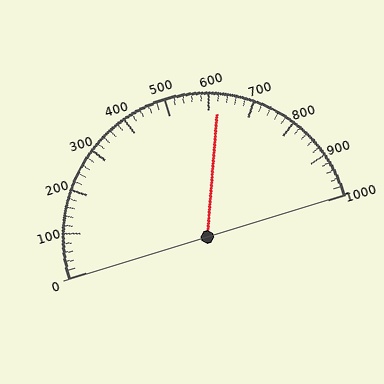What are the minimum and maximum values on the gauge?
The gauge ranges from 0 to 1000.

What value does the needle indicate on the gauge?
The needle indicates approximately 620.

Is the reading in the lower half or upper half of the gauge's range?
The reading is in the upper half of the range (0 to 1000).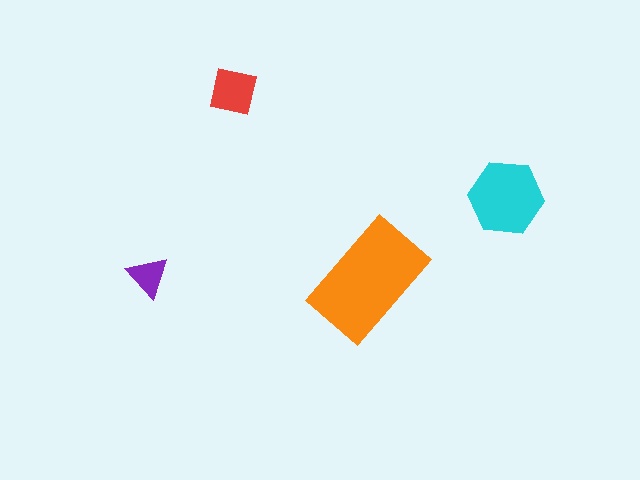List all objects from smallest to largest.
The purple triangle, the red square, the cyan hexagon, the orange rectangle.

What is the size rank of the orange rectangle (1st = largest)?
1st.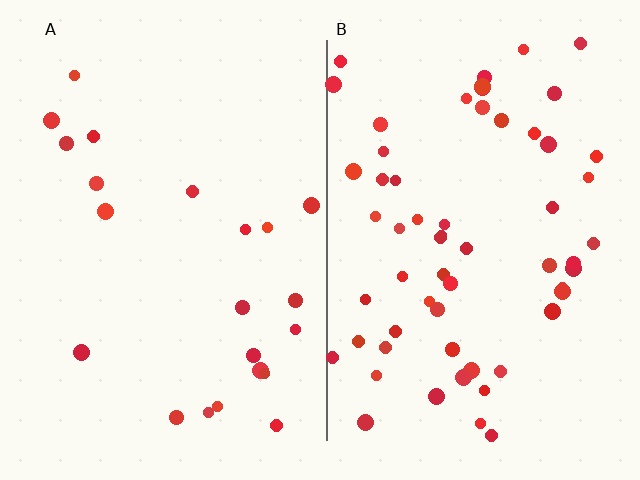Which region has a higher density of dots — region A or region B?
B (the right).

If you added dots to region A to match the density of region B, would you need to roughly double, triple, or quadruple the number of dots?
Approximately triple.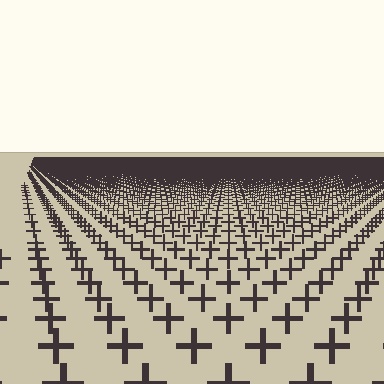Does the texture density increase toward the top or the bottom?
Density increases toward the top.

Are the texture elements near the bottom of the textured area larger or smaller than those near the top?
Larger. Near the bottom, elements are closer to the viewer and appear at a bigger on-screen size.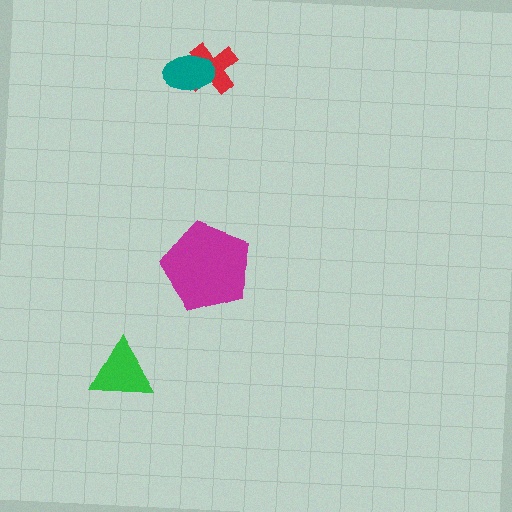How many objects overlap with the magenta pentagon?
0 objects overlap with the magenta pentagon.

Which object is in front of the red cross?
The teal ellipse is in front of the red cross.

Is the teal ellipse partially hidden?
No, no other shape covers it.